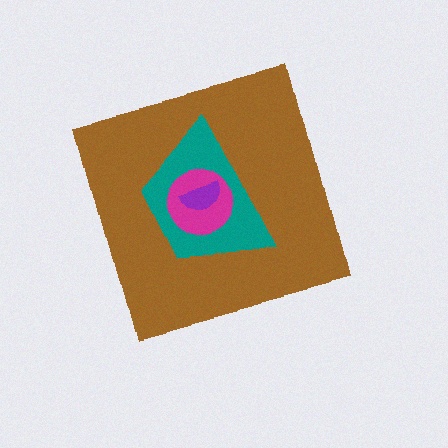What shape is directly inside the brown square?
The teal trapezoid.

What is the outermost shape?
The brown square.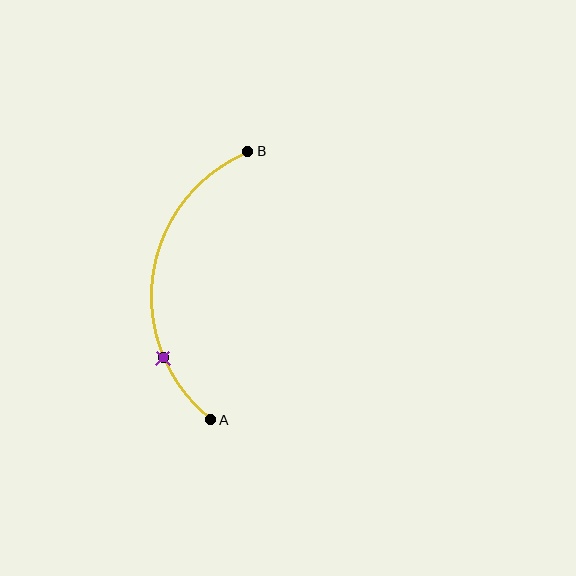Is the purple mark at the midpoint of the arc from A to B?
No. The purple mark lies on the arc but is closer to endpoint A. The arc midpoint would be at the point on the curve equidistant along the arc from both A and B.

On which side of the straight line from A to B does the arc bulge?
The arc bulges to the left of the straight line connecting A and B.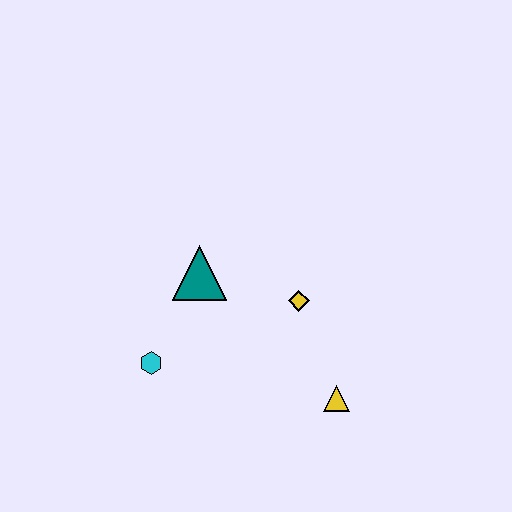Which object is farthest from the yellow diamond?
The cyan hexagon is farthest from the yellow diamond.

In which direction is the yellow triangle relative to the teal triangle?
The yellow triangle is to the right of the teal triangle.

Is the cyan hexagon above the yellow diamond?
No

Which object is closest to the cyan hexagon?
The teal triangle is closest to the cyan hexagon.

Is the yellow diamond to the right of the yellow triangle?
No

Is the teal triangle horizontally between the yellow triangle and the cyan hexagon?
Yes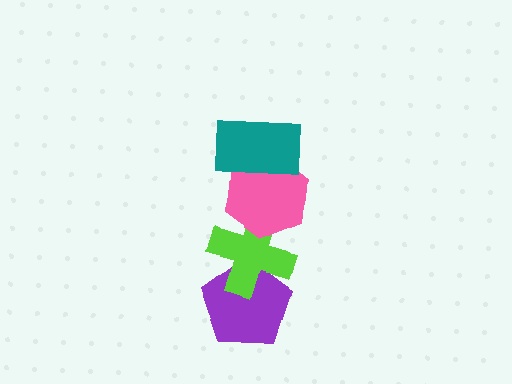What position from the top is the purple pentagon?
The purple pentagon is 4th from the top.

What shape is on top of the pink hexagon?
The teal rectangle is on top of the pink hexagon.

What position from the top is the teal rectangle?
The teal rectangle is 1st from the top.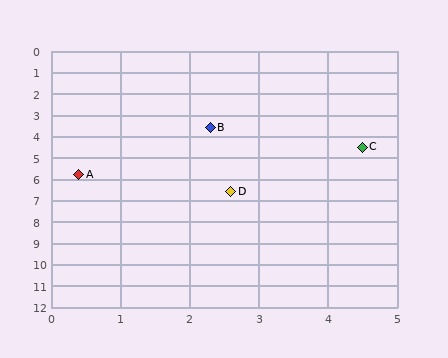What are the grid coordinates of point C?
Point C is at approximately (4.5, 4.5).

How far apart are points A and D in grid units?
Points A and D are about 2.3 grid units apart.